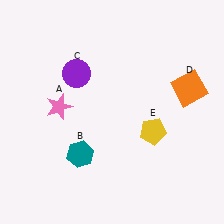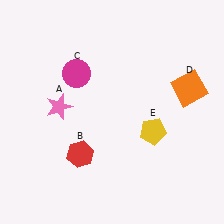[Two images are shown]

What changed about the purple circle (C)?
In Image 1, C is purple. In Image 2, it changed to magenta.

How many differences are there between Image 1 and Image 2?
There are 2 differences between the two images.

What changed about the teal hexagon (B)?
In Image 1, B is teal. In Image 2, it changed to red.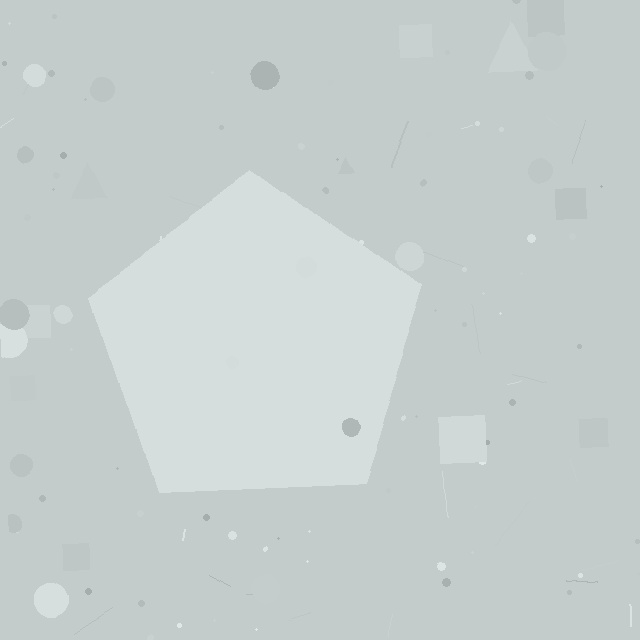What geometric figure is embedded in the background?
A pentagon is embedded in the background.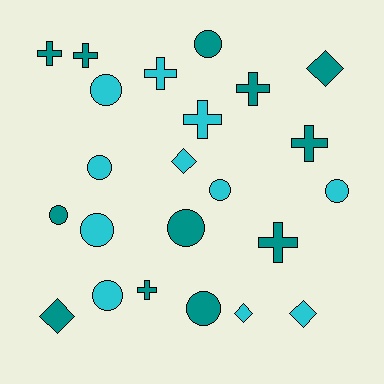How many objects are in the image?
There are 23 objects.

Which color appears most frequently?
Teal, with 12 objects.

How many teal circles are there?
There are 4 teal circles.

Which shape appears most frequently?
Circle, with 10 objects.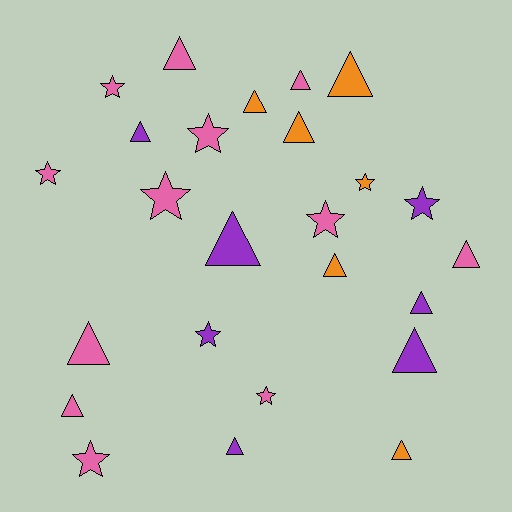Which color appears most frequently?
Pink, with 12 objects.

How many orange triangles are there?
There are 5 orange triangles.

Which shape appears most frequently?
Triangle, with 15 objects.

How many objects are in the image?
There are 25 objects.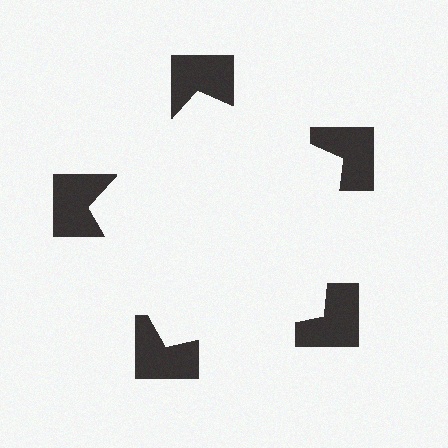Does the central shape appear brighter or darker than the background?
It typically appears slightly brighter than the background, even though no actual brightness change is drawn.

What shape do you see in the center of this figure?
An illusory pentagon — its edges are inferred from the aligned wedge cuts in the notched squares, not physically drawn.